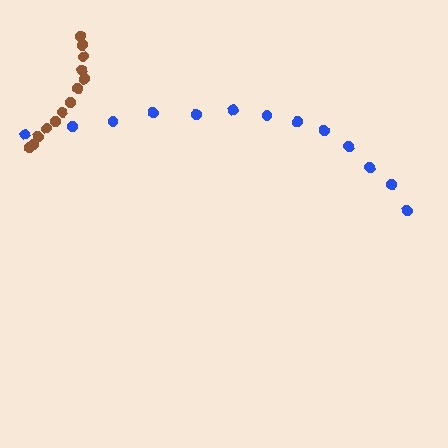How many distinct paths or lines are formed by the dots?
There are 2 distinct paths.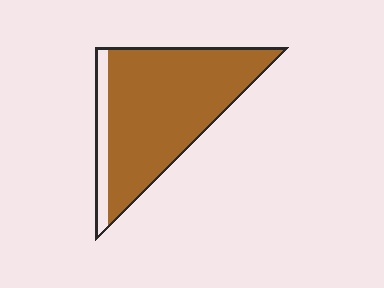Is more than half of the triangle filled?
Yes.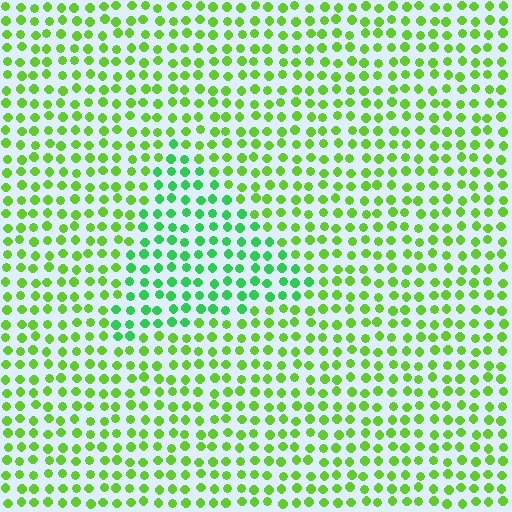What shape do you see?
I see a triangle.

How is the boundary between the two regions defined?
The boundary is defined purely by a slight shift in hue (about 34 degrees). Spacing, size, and orientation are identical on both sides.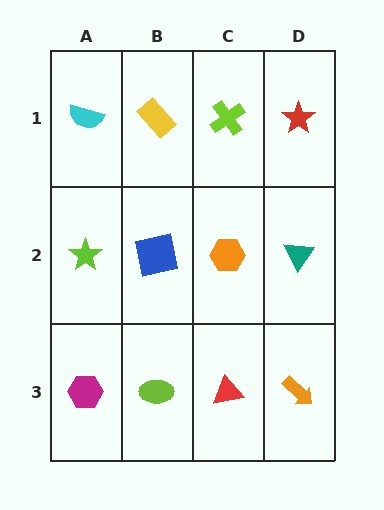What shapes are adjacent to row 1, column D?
A teal triangle (row 2, column D), a lime cross (row 1, column C).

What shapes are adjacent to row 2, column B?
A yellow rectangle (row 1, column B), a lime ellipse (row 3, column B), a lime star (row 2, column A), an orange hexagon (row 2, column C).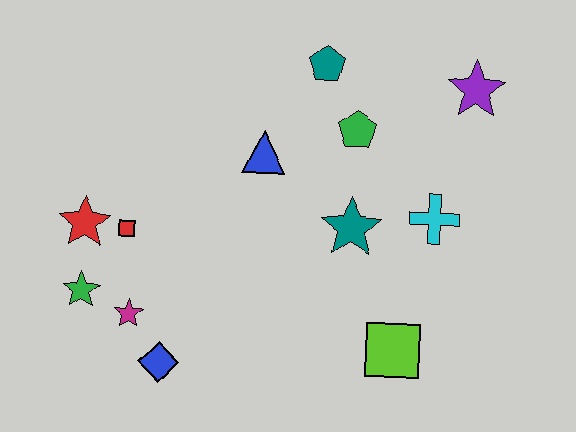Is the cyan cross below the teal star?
No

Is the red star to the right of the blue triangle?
No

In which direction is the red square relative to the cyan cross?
The red square is to the left of the cyan cross.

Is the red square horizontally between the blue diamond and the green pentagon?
No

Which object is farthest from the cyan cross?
The green star is farthest from the cyan cross.